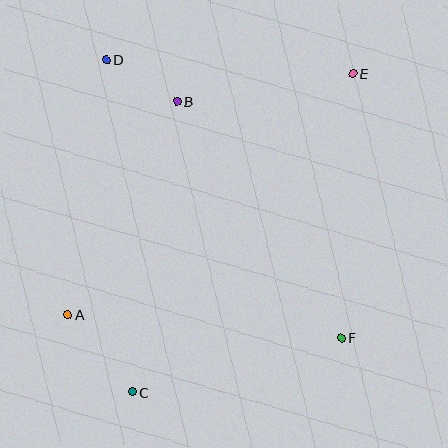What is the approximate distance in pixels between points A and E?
The distance between A and E is approximately 373 pixels.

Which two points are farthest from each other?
Points C and E are farthest from each other.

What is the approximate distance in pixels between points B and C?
The distance between B and C is approximately 294 pixels.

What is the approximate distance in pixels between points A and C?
The distance between A and C is approximately 101 pixels.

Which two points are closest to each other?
Points B and D are closest to each other.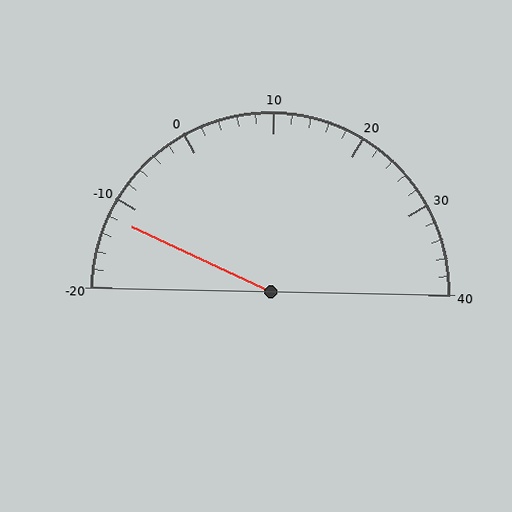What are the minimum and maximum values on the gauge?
The gauge ranges from -20 to 40.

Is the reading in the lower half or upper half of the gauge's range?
The reading is in the lower half of the range (-20 to 40).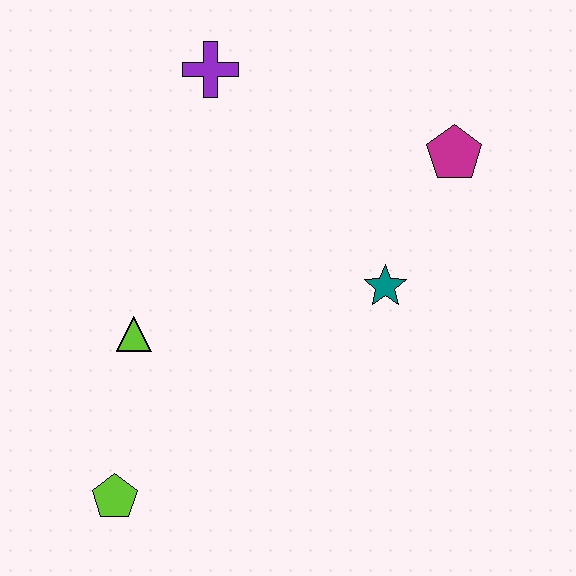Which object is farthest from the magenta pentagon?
The lime pentagon is farthest from the magenta pentagon.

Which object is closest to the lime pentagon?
The lime triangle is closest to the lime pentagon.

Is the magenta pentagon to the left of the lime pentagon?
No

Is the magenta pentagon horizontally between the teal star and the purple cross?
No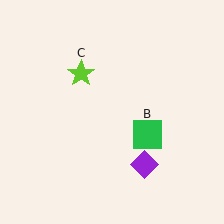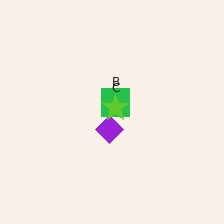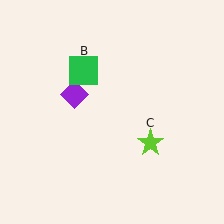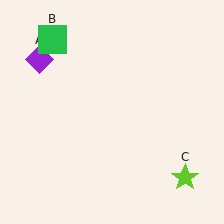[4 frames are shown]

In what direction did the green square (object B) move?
The green square (object B) moved up and to the left.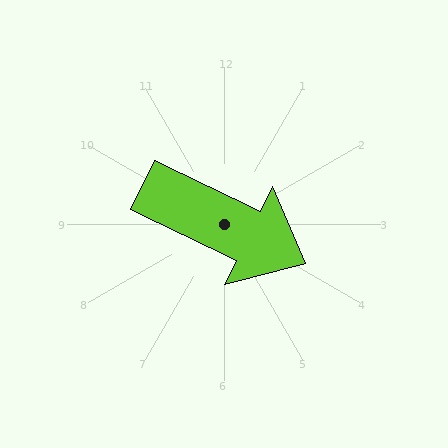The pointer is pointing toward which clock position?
Roughly 4 o'clock.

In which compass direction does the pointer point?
Southeast.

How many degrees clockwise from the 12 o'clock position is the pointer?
Approximately 116 degrees.